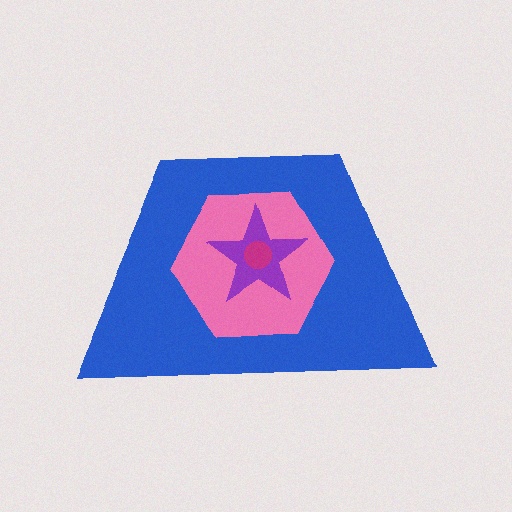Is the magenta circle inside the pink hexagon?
Yes.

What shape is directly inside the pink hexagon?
The purple star.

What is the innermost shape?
The magenta circle.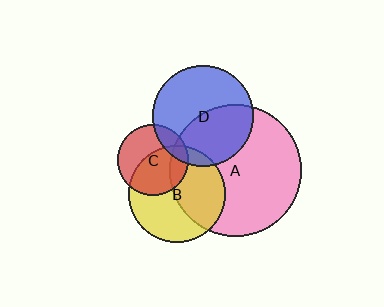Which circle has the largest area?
Circle A (pink).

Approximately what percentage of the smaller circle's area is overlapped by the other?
Approximately 15%.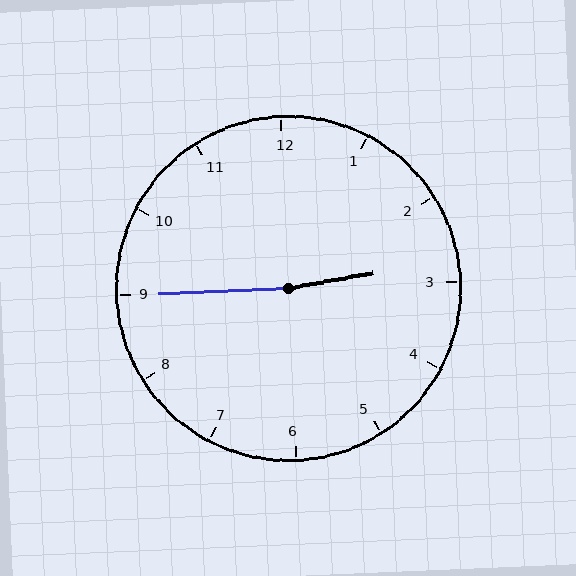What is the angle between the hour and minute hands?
Approximately 172 degrees.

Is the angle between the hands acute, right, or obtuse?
It is obtuse.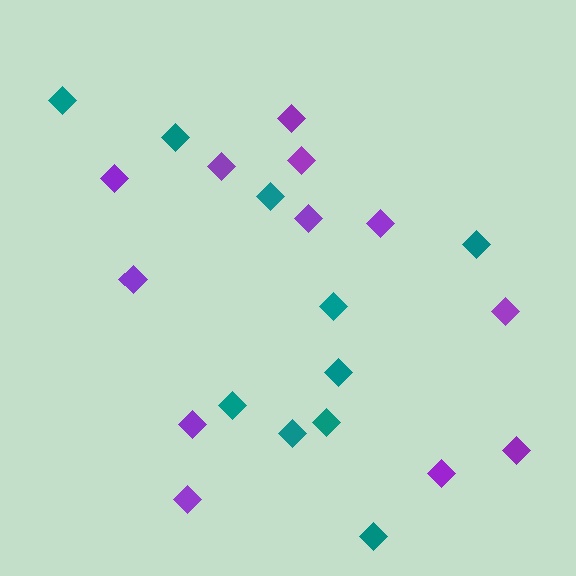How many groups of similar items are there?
There are 2 groups: one group of purple diamonds (12) and one group of teal diamonds (10).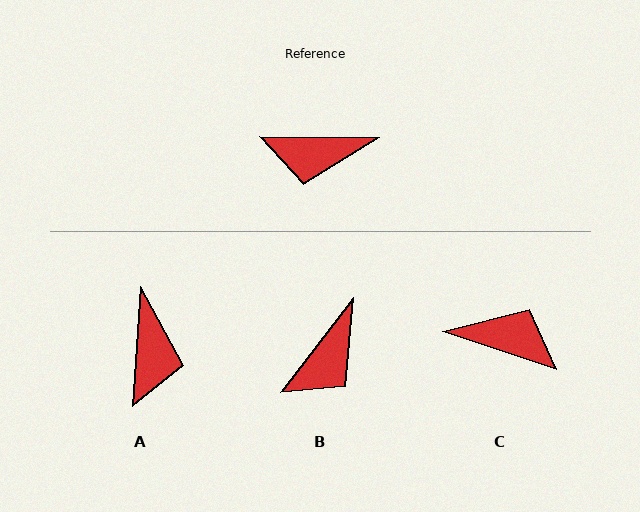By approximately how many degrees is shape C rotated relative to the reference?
Approximately 162 degrees counter-clockwise.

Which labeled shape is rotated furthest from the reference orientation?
C, about 162 degrees away.